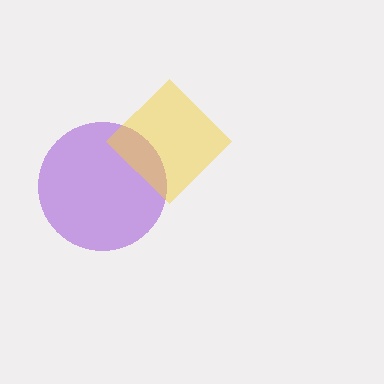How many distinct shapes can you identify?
There are 2 distinct shapes: a purple circle, a yellow diamond.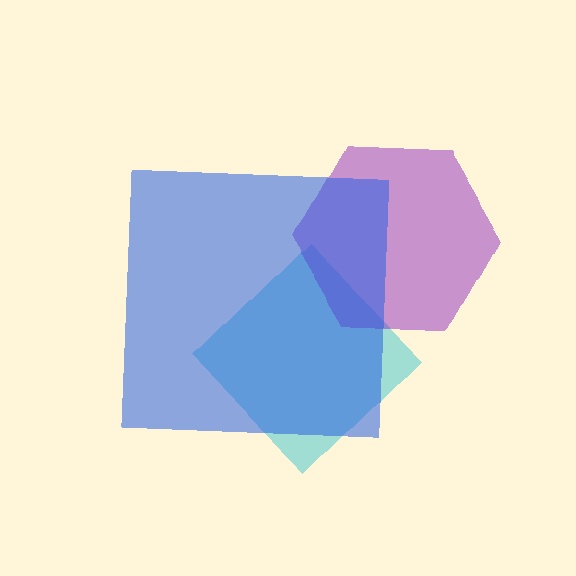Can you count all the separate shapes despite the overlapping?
Yes, there are 3 separate shapes.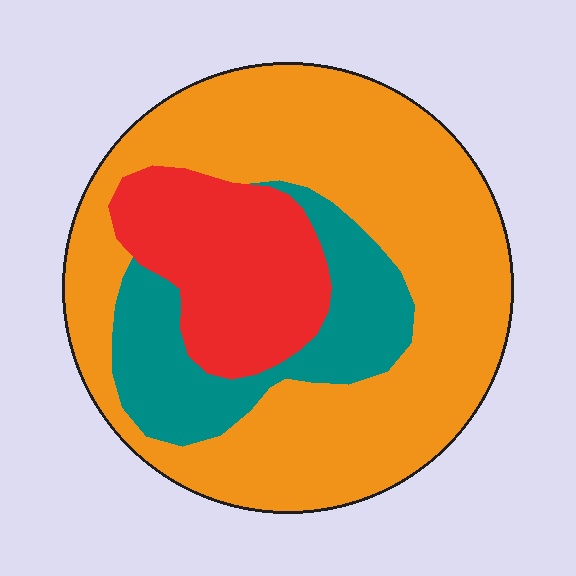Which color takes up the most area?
Orange, at roughly 60%.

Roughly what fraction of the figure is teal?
Teal takes up about one fifth (1/5) of the figure.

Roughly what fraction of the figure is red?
Red covers around 20% of the figure.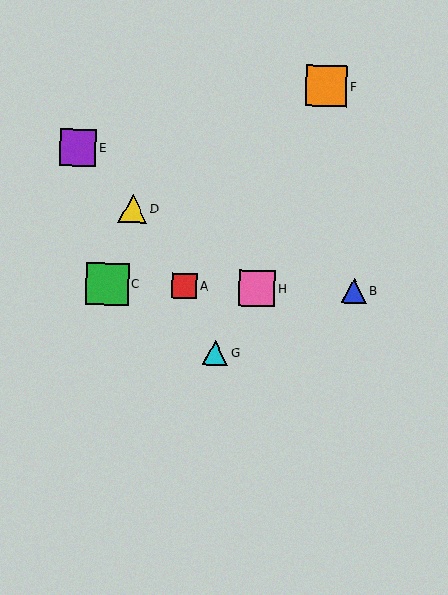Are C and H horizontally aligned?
Yes, both are at y≈284.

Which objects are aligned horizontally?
Objects A, B, C, H are aligned horizontally.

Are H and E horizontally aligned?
No, H is at y≈288 and E is at y≈148.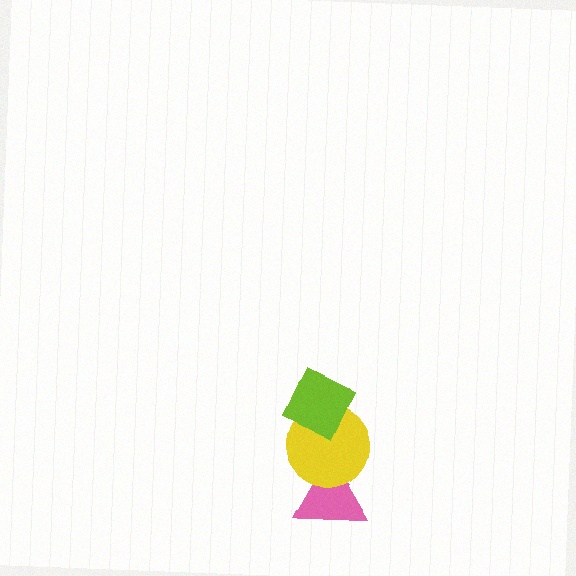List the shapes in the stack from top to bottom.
From top to bottom: the lime diamond, the yellow circle, the pink triangle.